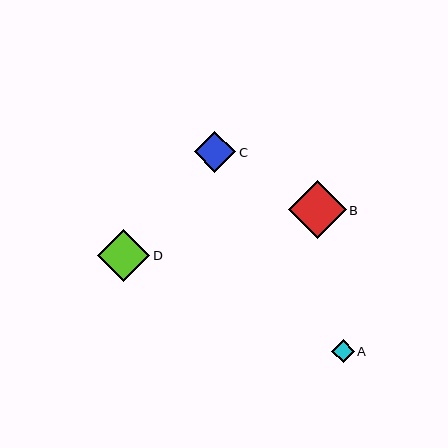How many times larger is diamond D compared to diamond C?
Diamond D is approximately 1.3 times the size of diamond C.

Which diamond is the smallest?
Diamond A is the smallest with a size of approximately 23 pixels.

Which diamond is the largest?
Diamond B is the largest with a size of approximately 58 pixels.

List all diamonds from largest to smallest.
From largest to smallest: B, D, C, A.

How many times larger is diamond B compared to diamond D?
Diamond B is approximately 1.1 times the size of diamond D.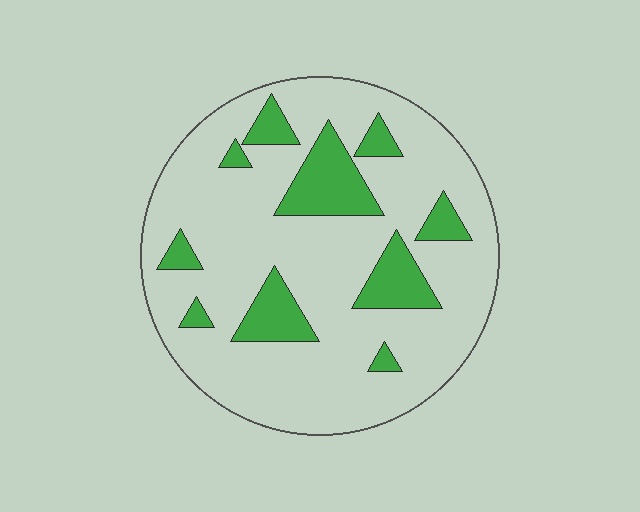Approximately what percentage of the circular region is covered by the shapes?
Approximately 20%.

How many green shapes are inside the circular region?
10.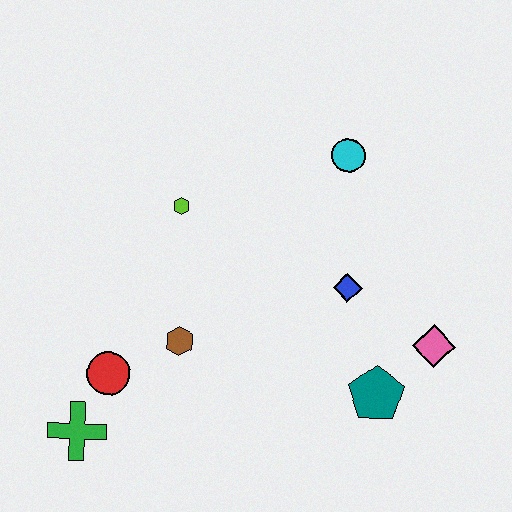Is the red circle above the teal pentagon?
Yes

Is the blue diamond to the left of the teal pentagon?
Yes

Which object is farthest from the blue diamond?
The green cross is farthest from the blue diamond.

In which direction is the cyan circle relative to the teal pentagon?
The cyan circle is above the teal pentagon.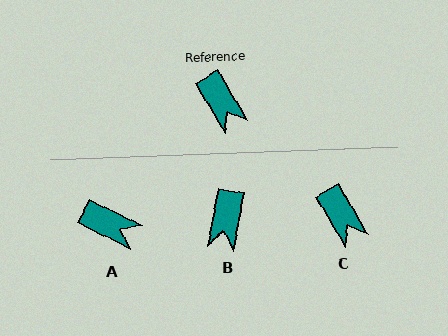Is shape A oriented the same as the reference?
No, it is off by about 32 degrees.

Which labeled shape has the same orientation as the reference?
C.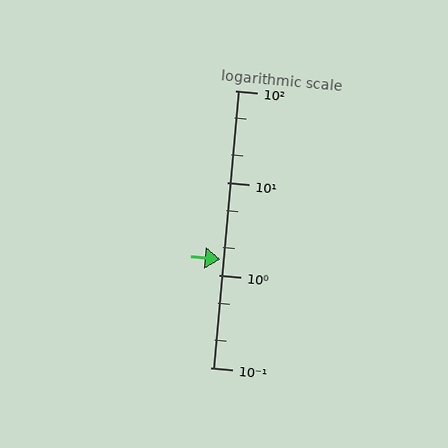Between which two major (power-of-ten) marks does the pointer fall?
The pointer is between 1 and 10.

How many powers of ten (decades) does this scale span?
The scale spans 3 decades, from 0.1 to 100.